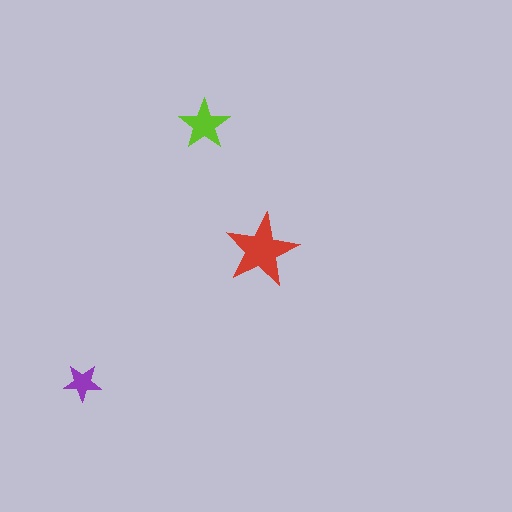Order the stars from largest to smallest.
the red one, the lime one, the purple one.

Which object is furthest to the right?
The red star is rightmost.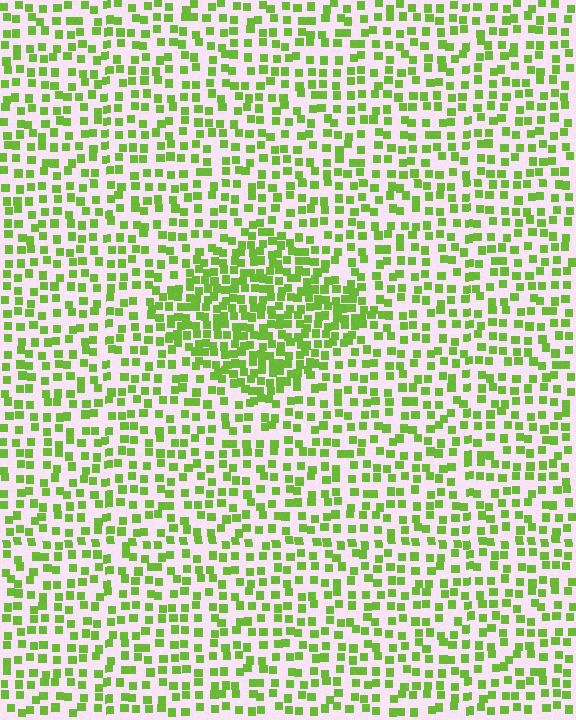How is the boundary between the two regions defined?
The boundary is defined by a change in element density (approximately 1.9x ratio). All elements are the same color, size, and shape.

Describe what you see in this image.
The image contains small lime elements arranged at two different densities. A diamond-shaped region is visible where the elements are more densely packed than the surrounding area.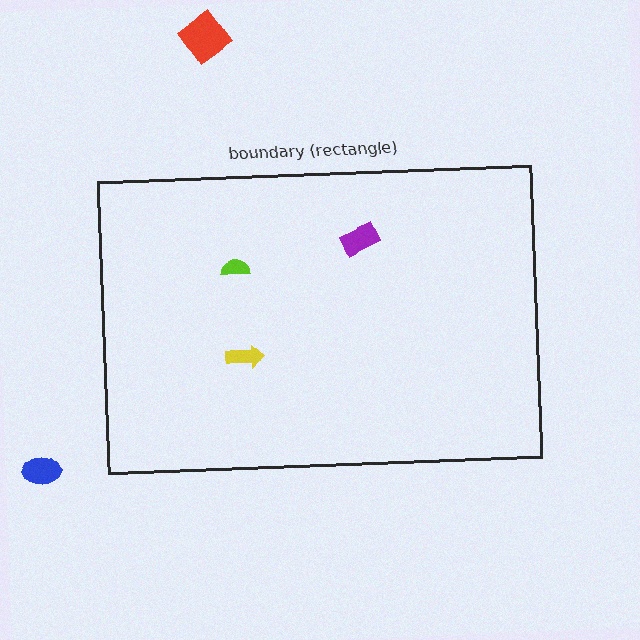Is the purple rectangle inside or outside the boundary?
Inside.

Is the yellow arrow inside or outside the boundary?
Inside.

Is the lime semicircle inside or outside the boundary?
Inside.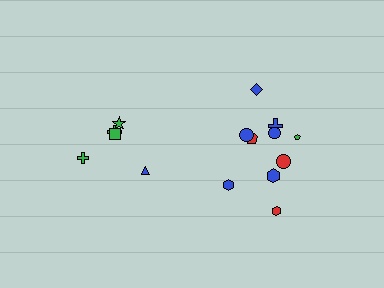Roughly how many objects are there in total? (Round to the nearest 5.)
Roughly 15 objects in total.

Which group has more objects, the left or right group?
The right group.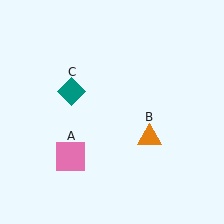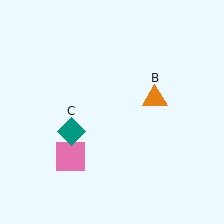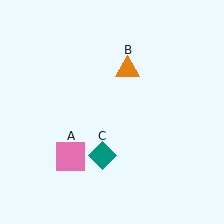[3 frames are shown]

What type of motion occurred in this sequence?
The orange triangle (object B), teal diamond (object C) rotated counterclockwise around the center of the scene.